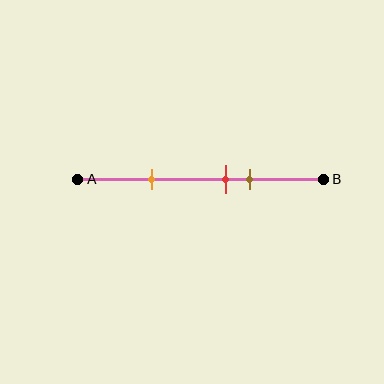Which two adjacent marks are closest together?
The red and brown marks are the closest adjacent pair.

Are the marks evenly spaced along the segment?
No, the marks are not evenly spaced.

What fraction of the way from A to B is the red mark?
The red mark is approximately 60% (0.6) of the way from A to B.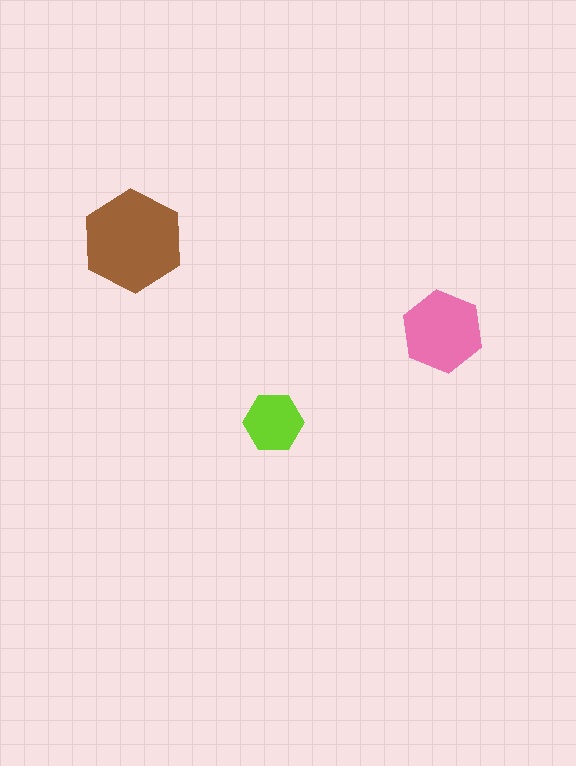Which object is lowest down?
The lime hexagon is bottommost.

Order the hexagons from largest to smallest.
the brown one, the pink one, the lime one.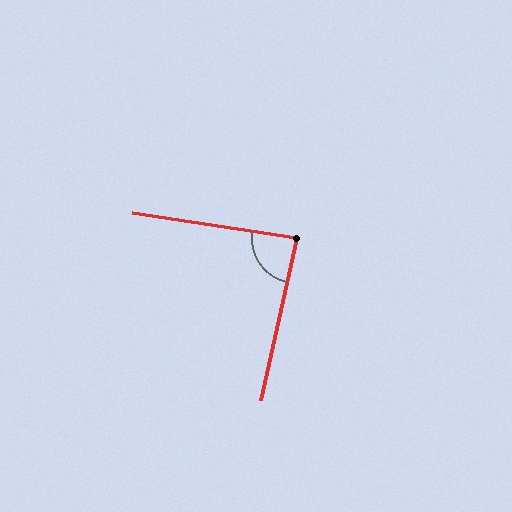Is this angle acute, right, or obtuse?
It is approximately a right angle.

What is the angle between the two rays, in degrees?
Approximately 86 degrees.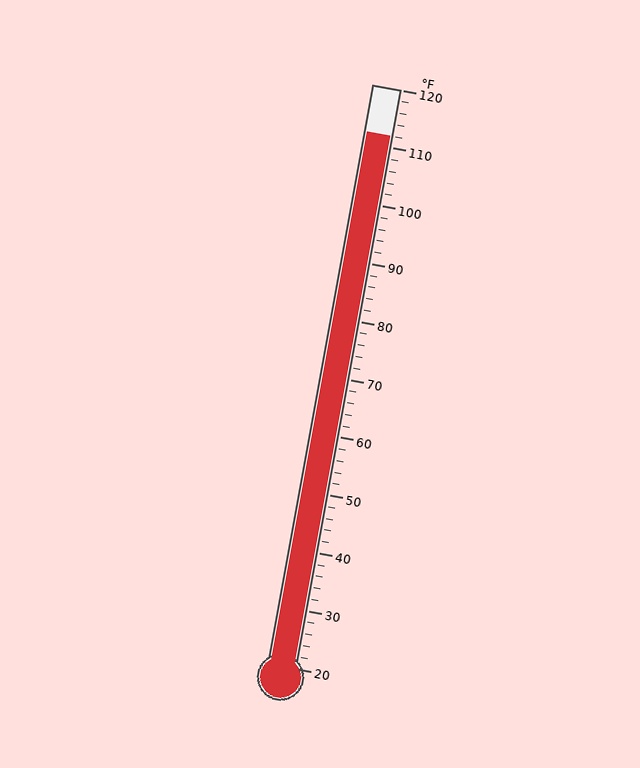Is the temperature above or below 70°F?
The temperature is above 70°F.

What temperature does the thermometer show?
The thermometer shows approximately 112°F.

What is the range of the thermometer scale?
The thermometer scale ranges from 20°F to 120°F.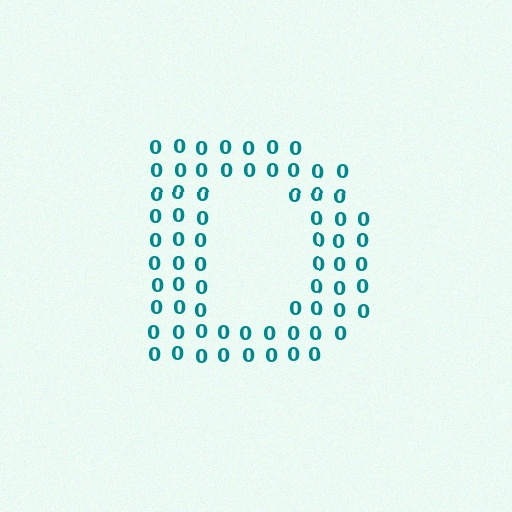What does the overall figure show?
The overall figure shows the letter D.